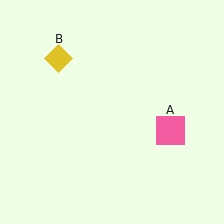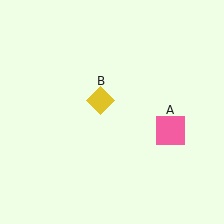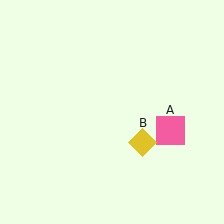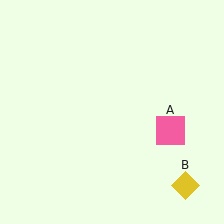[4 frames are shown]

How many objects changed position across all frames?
1 object changed position: yellow diamond (object B).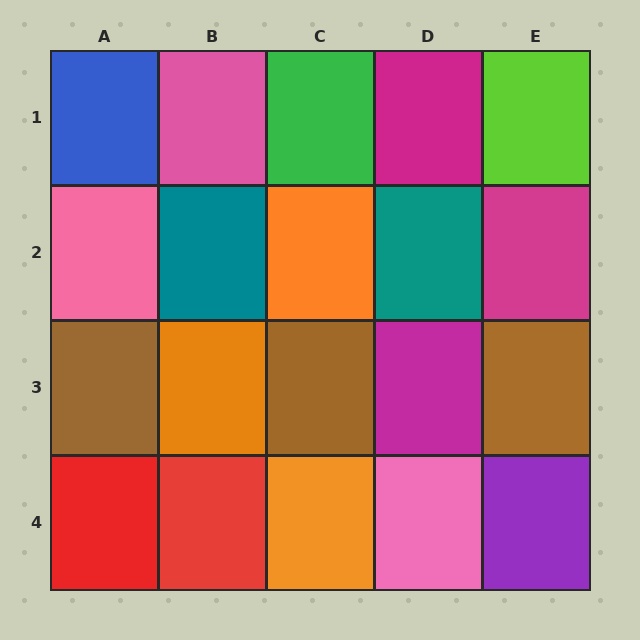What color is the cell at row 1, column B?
Pink.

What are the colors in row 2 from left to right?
Pink, teal, orange, teal, magenta.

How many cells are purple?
1 cell is purple.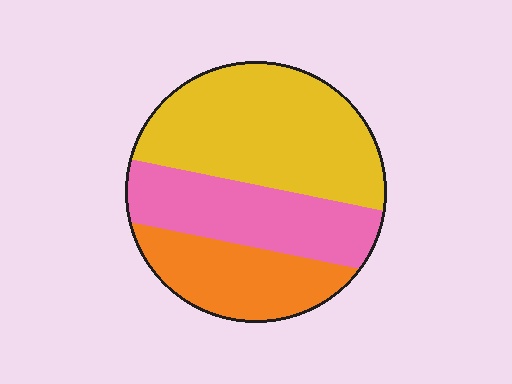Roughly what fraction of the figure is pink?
Pink covers 29% of the figure.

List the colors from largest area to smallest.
From largest to smallest: yellow, pink, orange.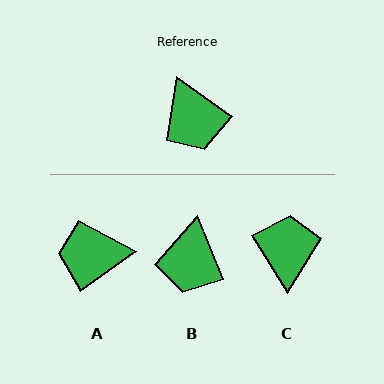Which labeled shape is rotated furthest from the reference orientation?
C, about 157 degrees away.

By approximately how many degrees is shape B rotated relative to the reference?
Approximately 32 degrees clockwise.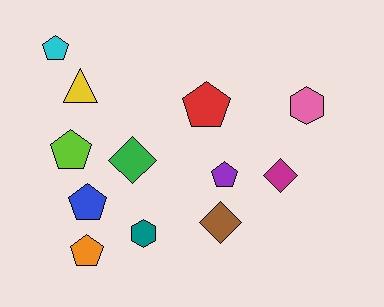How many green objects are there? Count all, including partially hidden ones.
There is 1 green object.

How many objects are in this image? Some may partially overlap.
There are 12 objects.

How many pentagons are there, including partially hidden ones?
There are 6 pentagons.